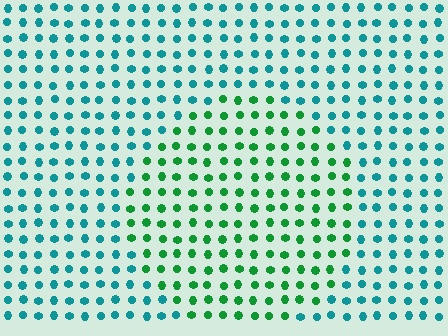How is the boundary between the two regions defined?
The boundary is defined purely by a slight shift in hue (about 46 degrees). Spacing, size, and orientation are identical on both sides.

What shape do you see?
I see a circle.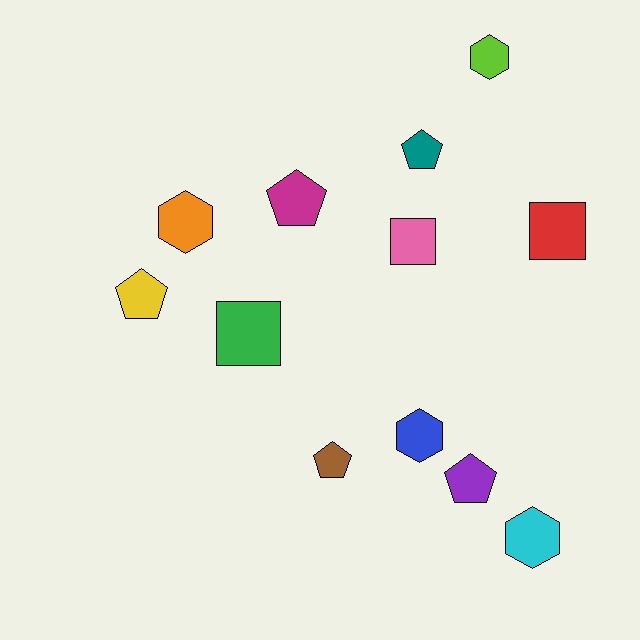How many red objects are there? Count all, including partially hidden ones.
There is 1 red object.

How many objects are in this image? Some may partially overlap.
There are 12 objects.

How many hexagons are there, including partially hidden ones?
There are 4 hexagons.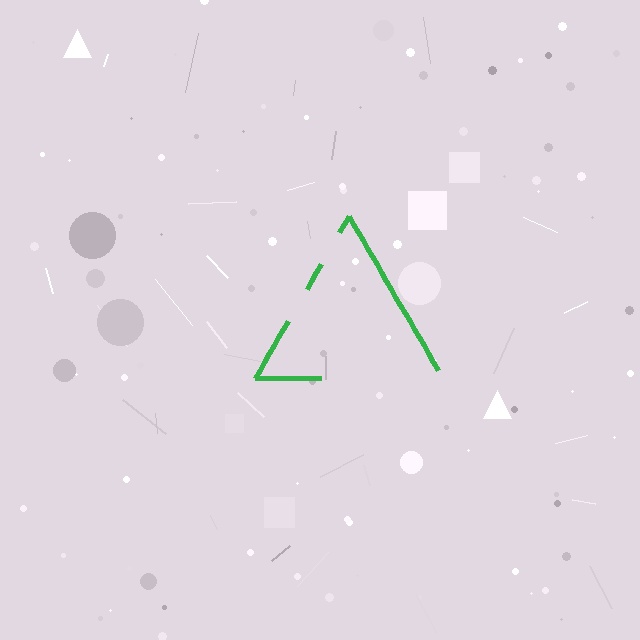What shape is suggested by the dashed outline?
The dashed outline suggests a triangle.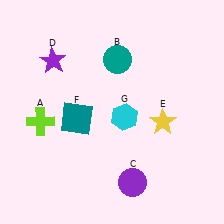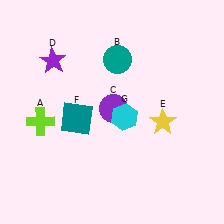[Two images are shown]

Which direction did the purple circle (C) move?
The purple circle (C) moved up.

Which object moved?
The purple circle (C) moved up.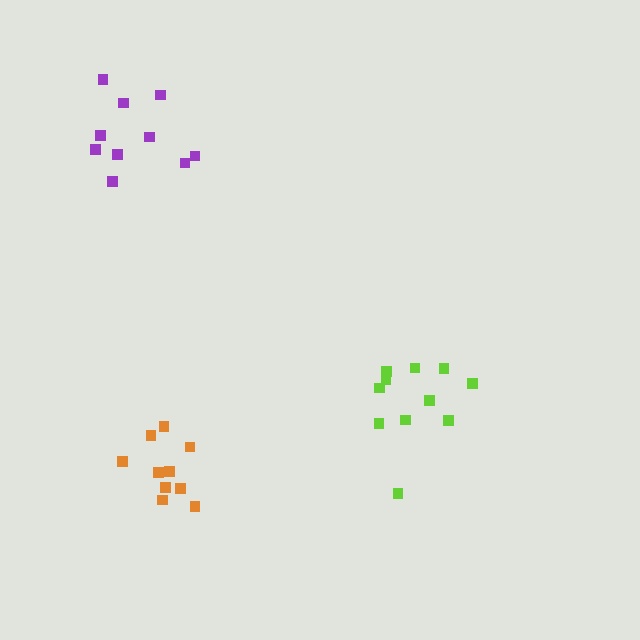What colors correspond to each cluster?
The clusters are colored: orange, purple, lime.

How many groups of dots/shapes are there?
There are 3 groups.